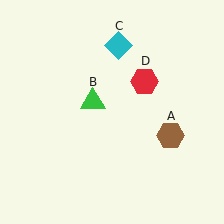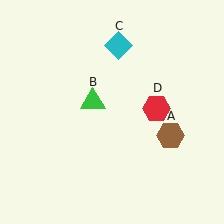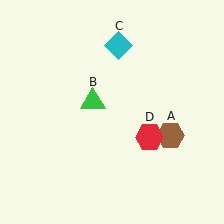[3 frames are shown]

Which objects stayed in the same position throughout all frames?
Brown hexagon (object A) and green triangle (object B) and cyan diamond (object C) remained stationary.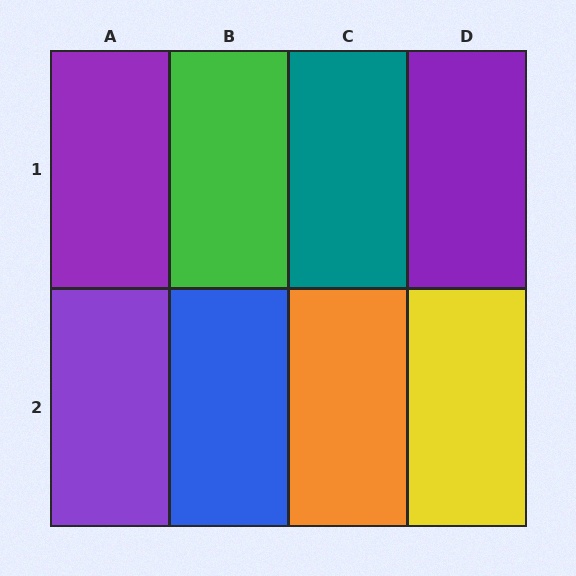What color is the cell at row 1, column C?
Teal.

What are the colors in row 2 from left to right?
Purple, blue, orange, yellow.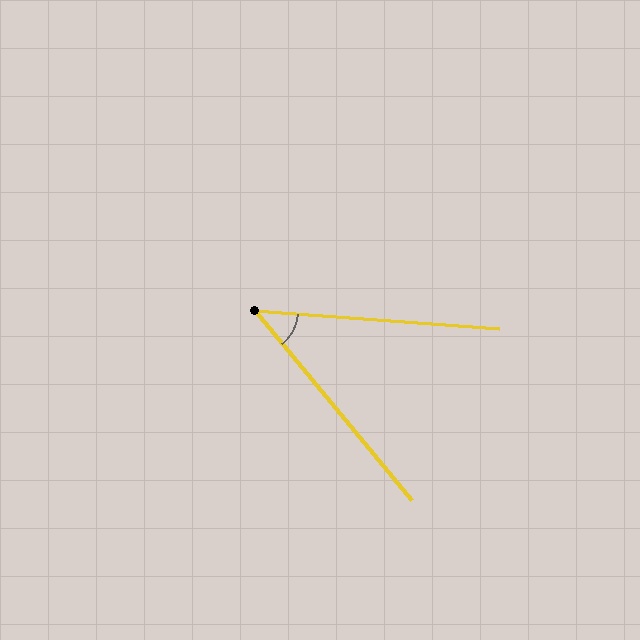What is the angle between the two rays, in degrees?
Approximately 46 degrees.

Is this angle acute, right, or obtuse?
It is acute.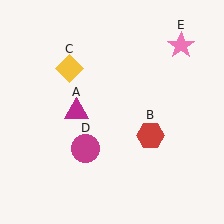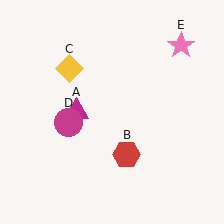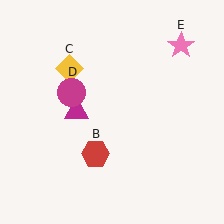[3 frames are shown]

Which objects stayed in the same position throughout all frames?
Magenta triangle (object A) and yellow diamond (object C) and pink star (object E) remained stationary.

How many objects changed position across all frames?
2 objects changed position: red hexagon (object B), magenta circle (object D).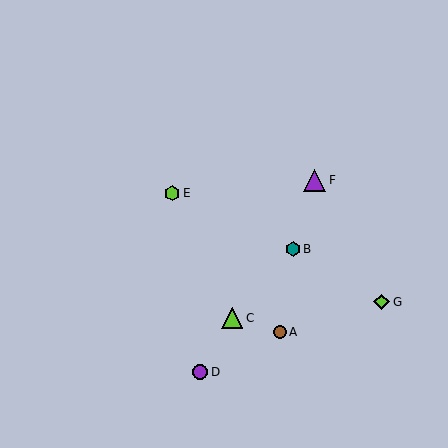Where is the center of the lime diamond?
The center of the lime diamond is at (382, 302).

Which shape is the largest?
The purple triangle (labeled F) is the largest.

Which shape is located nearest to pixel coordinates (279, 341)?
The brown circle (labeled A) at (280, 332) is nearest to that location.